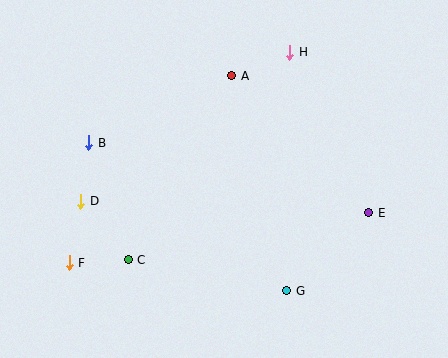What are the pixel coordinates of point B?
Point B is at (89, 143).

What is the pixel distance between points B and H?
The distance between B and H is 221 pixels.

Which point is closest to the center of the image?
Point A at (232, 76) is closest to the center.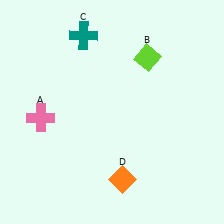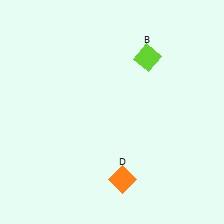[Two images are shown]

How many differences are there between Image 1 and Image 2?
There are 2 differences between the two images.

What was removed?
The pink cross (A), the teal cross (C) were removed in Image 2.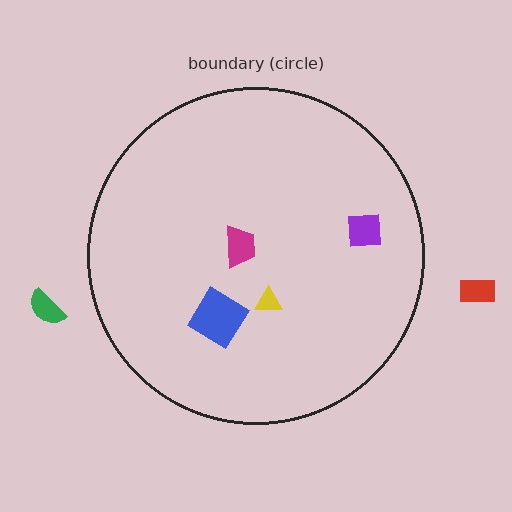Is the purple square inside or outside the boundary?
Inside.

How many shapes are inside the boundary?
4 inside, 2 outside.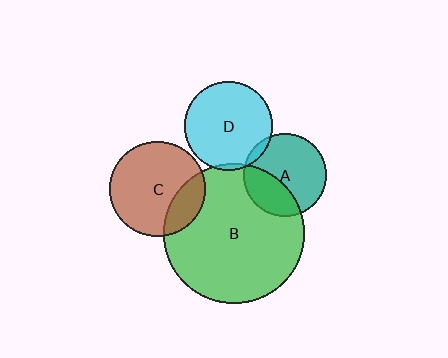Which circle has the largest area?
Circle B (green).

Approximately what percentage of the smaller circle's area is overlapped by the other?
Approximately 5%.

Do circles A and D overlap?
Yes.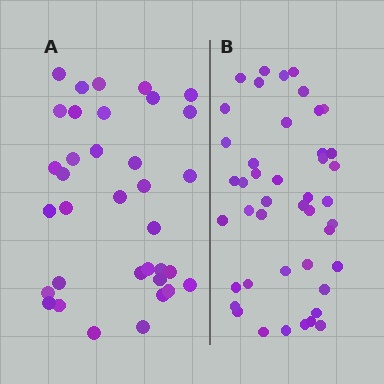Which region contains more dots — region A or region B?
Region B (the right region) has more dots.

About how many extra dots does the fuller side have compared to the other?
Region B has roughly 8 or so more dots than region A.